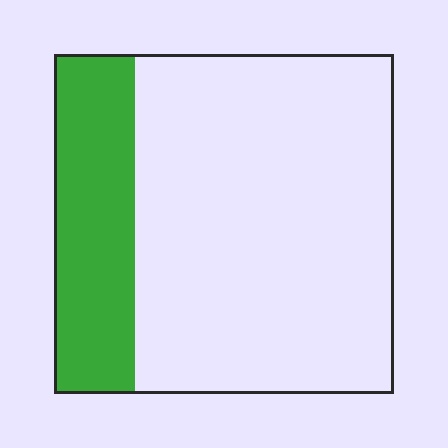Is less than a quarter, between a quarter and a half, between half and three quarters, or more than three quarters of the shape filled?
Less than a quarter.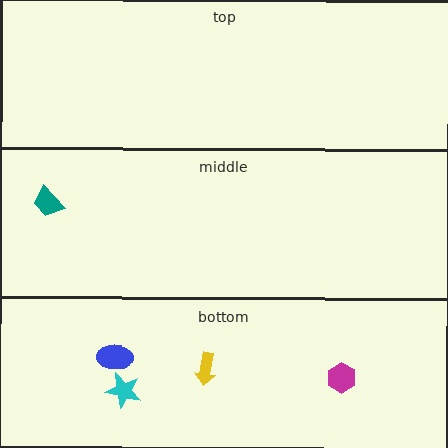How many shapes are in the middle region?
1.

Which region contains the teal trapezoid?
The middle region.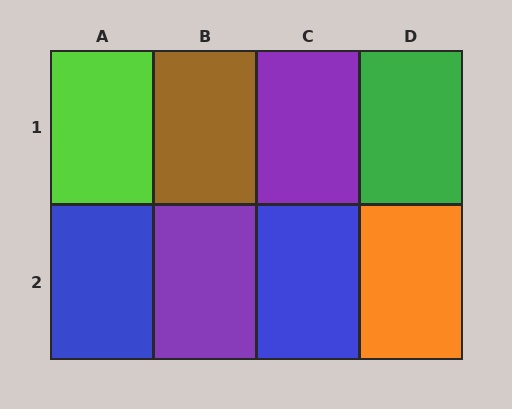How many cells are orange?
1 cell is orange.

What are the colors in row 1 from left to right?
Lime, brown, purple, green.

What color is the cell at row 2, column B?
Purple.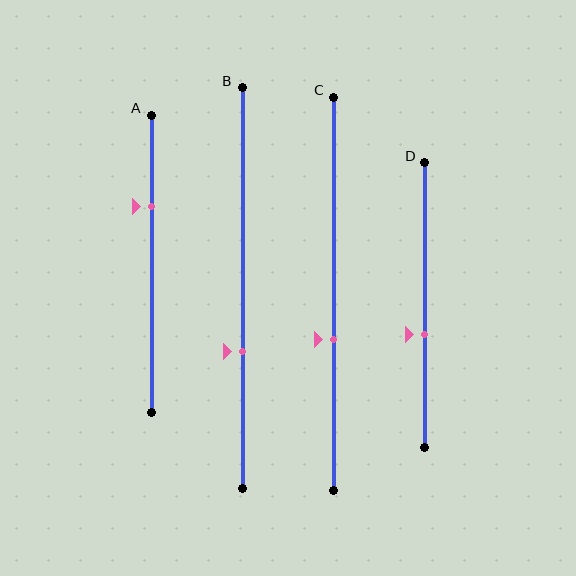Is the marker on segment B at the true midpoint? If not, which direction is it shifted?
No, the marker on segment B is shifted downward by about 16% of the segment length.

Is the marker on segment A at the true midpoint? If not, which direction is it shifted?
No, the marker on segment A is shifted upward by about 19% of the segment length.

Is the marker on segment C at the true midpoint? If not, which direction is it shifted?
No, the marker on segment C is shifted downward by about 12% of the segment length.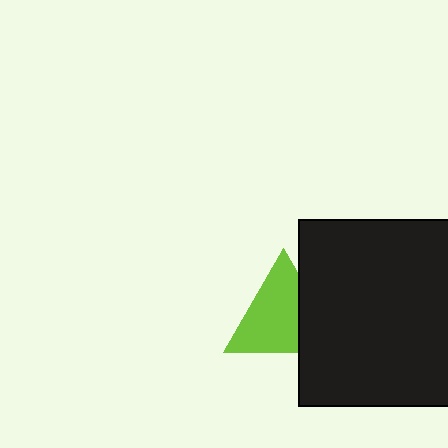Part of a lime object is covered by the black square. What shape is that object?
It is a triangle.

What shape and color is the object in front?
The object in front is a black square.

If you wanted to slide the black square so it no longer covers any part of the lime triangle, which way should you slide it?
Slide it right — that is the most direct way to separate the two shapes.